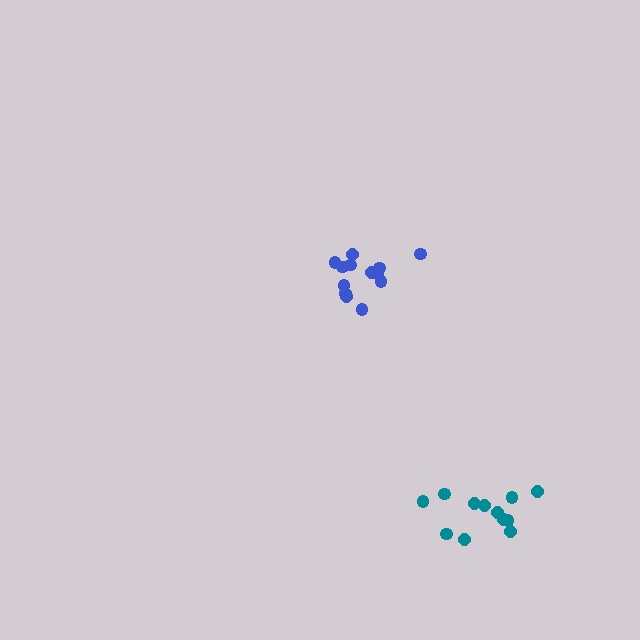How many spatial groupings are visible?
There are 2 spatial groupings.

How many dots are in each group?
Group 1: 12 dots, Group 2: 13 dots (25 total).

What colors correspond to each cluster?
The clusters are colored: teal, blue.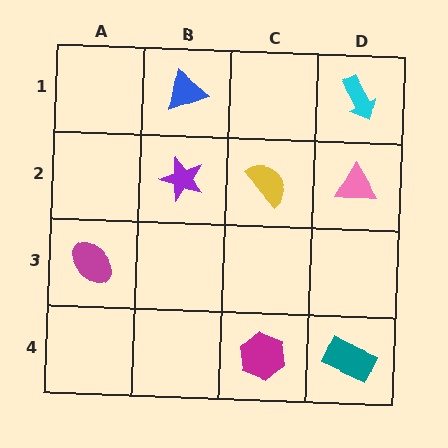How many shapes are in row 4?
2 shapes.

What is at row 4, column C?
A magenta hexagon.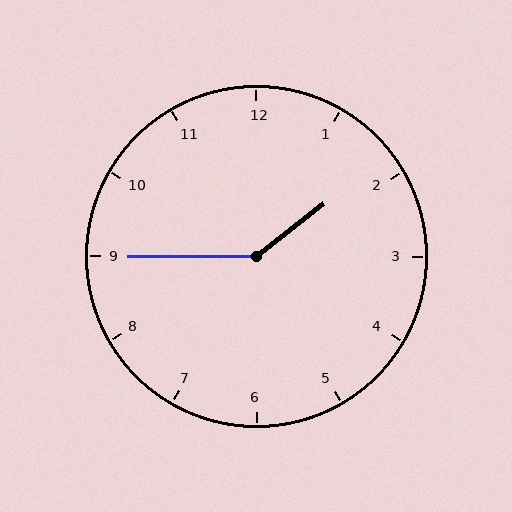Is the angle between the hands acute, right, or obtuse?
It is obtuse.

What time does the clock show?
1:45.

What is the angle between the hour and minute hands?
Approximately 142 degrees.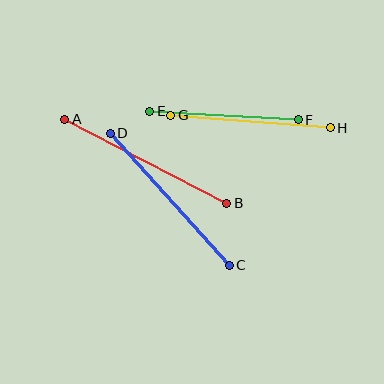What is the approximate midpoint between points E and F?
The midpoint is at approximately (224, 115) pixels.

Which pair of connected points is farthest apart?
Points A and B are farthest apart.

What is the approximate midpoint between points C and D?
The midpoint is at approximately (170, 199) pixels.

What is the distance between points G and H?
The distance is approximately 160 pixels.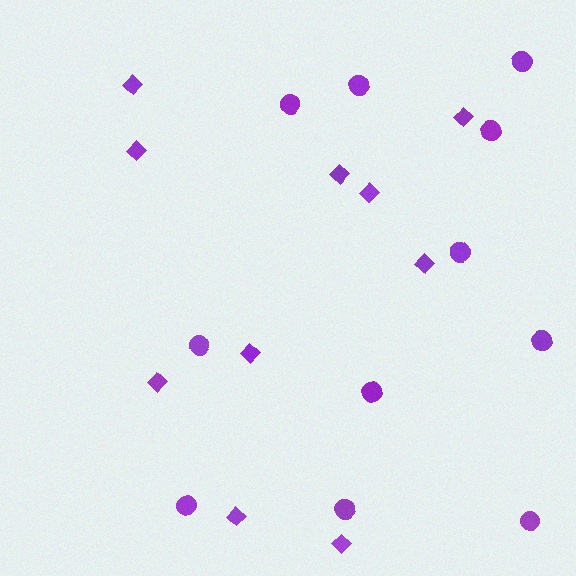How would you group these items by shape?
There are 2 groups: one group of circles (11) and one group of diamonds (10).